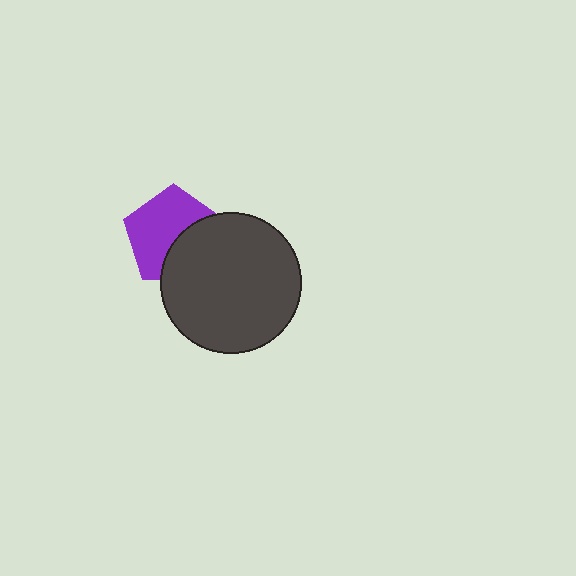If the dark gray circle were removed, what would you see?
You would see the complete purple pentagon.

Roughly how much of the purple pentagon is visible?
About half of it is visible (roughly 61%).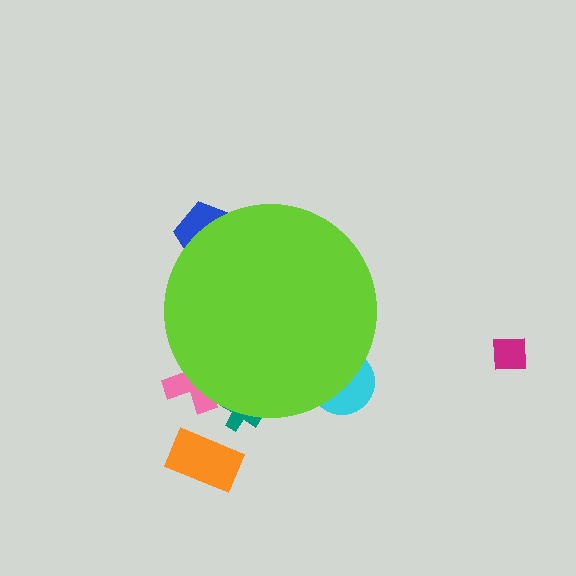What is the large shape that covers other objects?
A lime circle.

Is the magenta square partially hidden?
No, the magenta square is fully visible.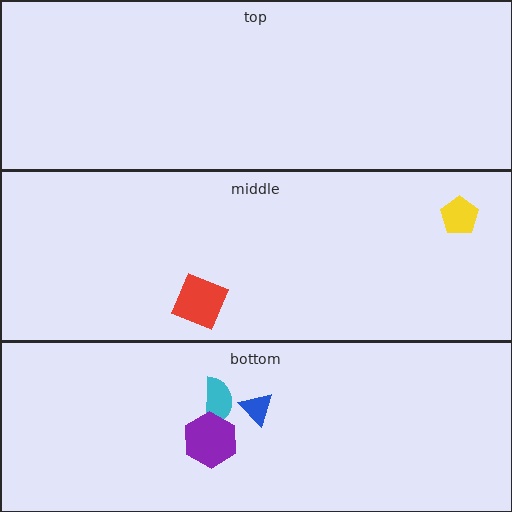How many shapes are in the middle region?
2.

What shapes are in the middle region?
The yellow pentagon, the red square.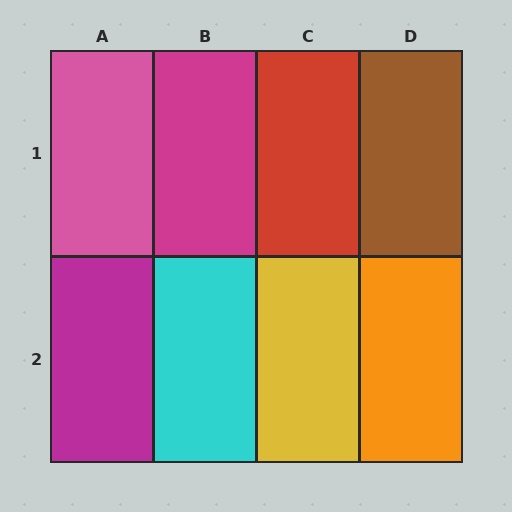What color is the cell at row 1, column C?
Red.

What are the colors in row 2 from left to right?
Magenta, cyan, yellow, orange.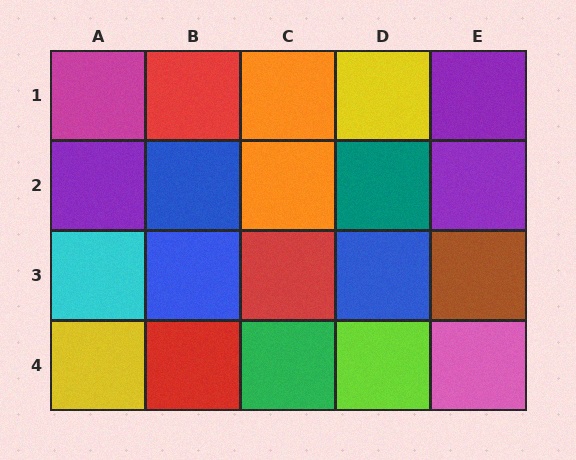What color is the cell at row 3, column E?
Brown.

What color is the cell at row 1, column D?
Yellow.